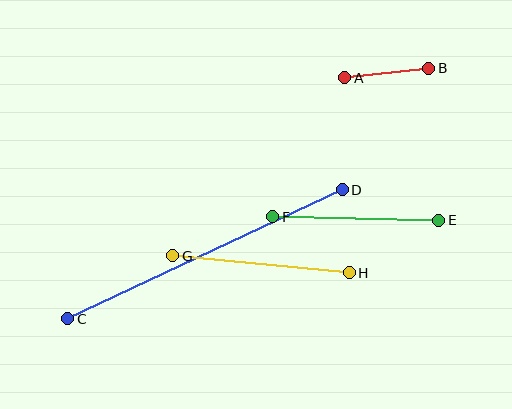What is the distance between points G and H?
The distance is approximately 177 pixels.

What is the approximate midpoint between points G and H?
The midpoint is at approximately (261, 264) pixels.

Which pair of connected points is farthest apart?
Points C and D are farthest apart.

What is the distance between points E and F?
The distance is approximately 166 pixels.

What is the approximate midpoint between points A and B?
The midpoint is at approximately (387, 73) pixels.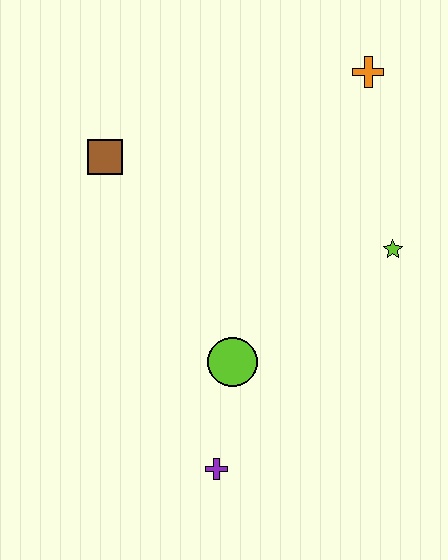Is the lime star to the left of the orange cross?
No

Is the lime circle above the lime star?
No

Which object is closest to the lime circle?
The purple cross is closest to the lime circle.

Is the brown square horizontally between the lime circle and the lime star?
No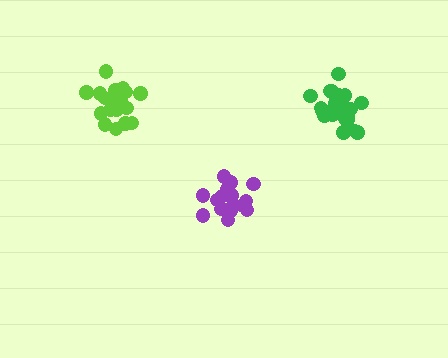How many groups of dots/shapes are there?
There are 3 groups.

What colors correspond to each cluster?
The clusters are colored: purple, lime, green.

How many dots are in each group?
Group 1: 16 dots, Group 2: 20 dots, Group 3: 21 dots (57 total).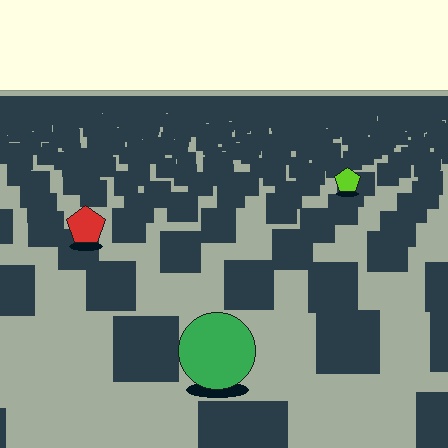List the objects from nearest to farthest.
From nearest to farthest: the green circle, the red pentagon, the lime pentagon.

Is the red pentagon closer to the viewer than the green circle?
No. The green circle is closer — you can tell from the texture gradient: the ground texture is coarser near it.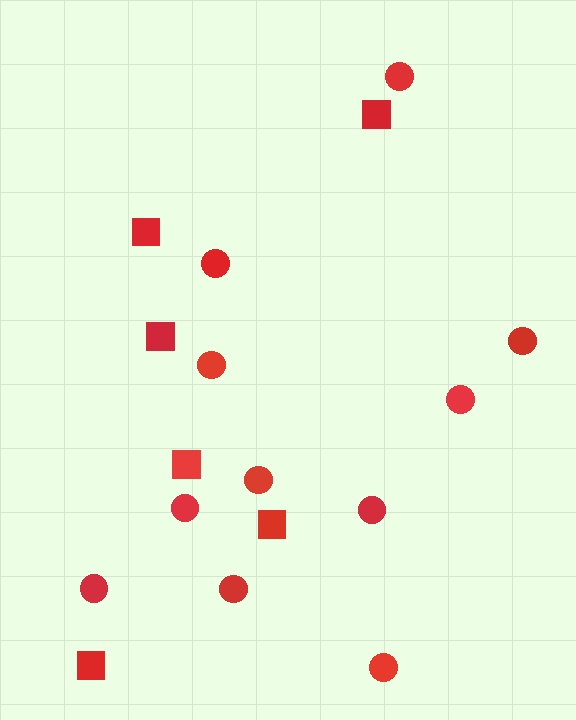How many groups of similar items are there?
There are 2 groups: one group of circles (11) and one group of squares (6).